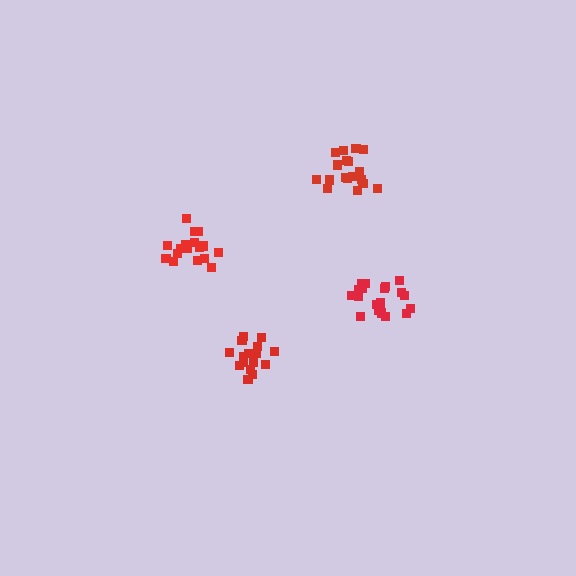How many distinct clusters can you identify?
There are 4 distinct clusters.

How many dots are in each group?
Group 1: 18 dots, Group 2: 20 dots, Group 3: 17 dots, Group 4: 18 dots (73 total).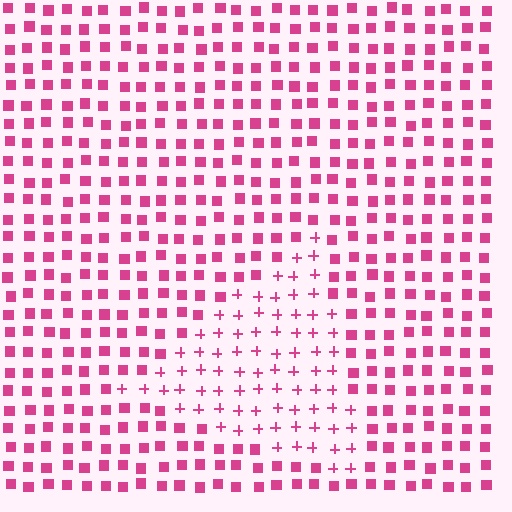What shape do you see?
I see a triangle.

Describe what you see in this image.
The image is filled with small magenta elements arranged in a uniform grid. A triangle-shaped region contains plus signs, while the surrounding area contains squares. The boundary is defined purely by the change in element shape.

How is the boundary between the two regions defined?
The boundary is defined by a change in element shape: plus signs inside vs. squares outside. All elements share the same color and spacing.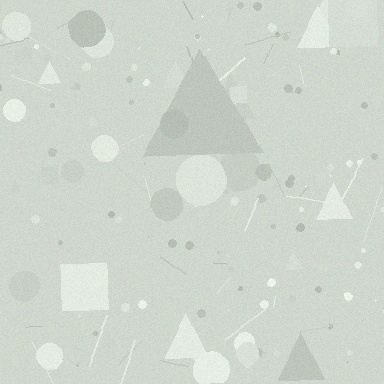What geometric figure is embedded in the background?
A triangle is embedded in the background.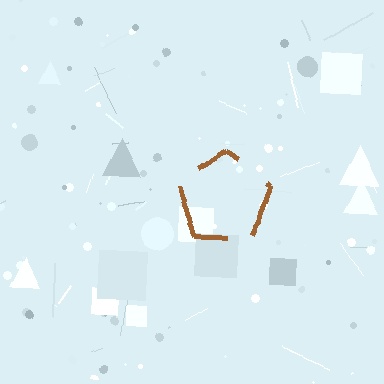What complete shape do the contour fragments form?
The contour fragments form a pentagon.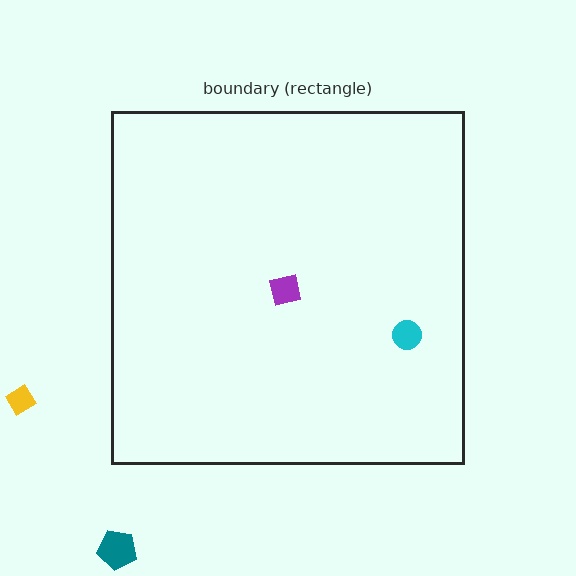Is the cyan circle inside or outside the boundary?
Inside.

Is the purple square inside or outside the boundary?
Inside.